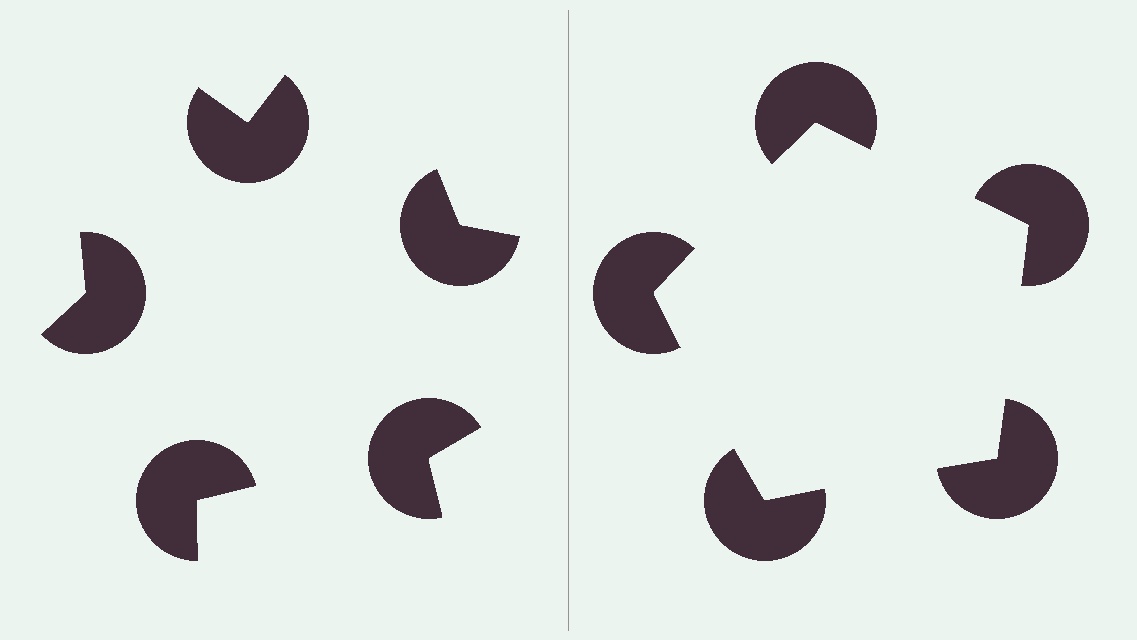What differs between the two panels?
The pac-man discs are positioned identically on both sides; only the wedge orientations differ. On the right they align to a pentagon; on the left they are misaligned.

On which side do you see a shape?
An illusory pentagon appears on the right side. On the left side the wedge cuts are rotated, so no coherent shape forms.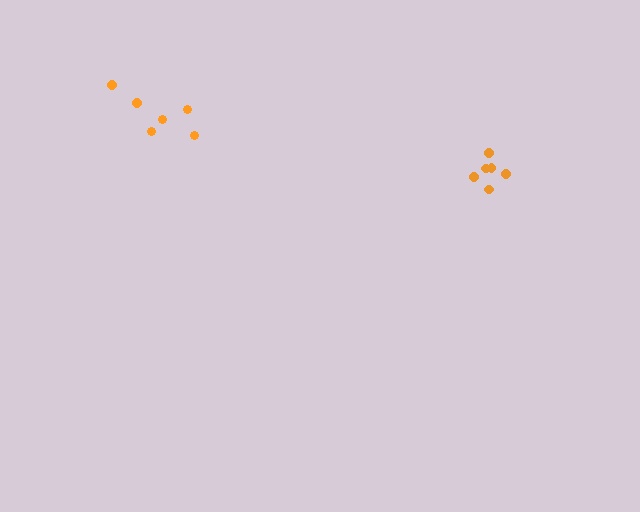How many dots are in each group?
Group 1: 6 dots, Group 2: 6 dots (12 total).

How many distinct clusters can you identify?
There are 2 distinct clusters.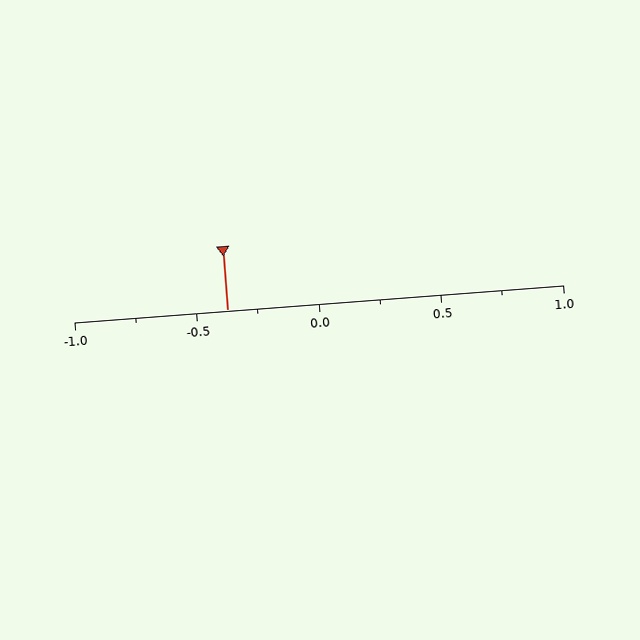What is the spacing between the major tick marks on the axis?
The major ticks are spaced 0.5 apart.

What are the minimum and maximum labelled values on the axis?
The axis runs from -1.0 to 1.0.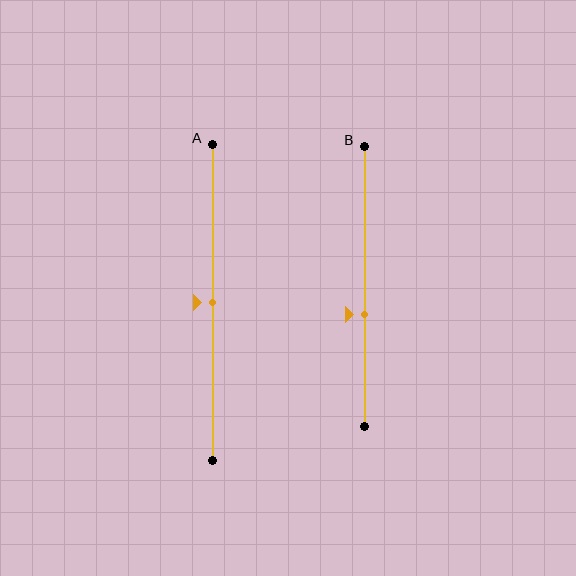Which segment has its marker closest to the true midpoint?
Segment A has its marker closest to the true midpoint.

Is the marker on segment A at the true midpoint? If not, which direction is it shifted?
Yes, the marker on segment A is at the true midpoint.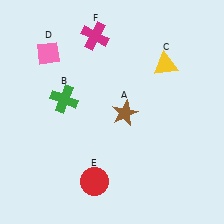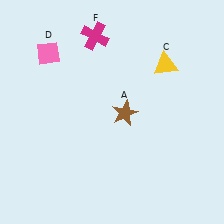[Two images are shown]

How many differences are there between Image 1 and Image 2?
There are 2 differences between the two images.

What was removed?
The red circle (E), the green cross (B) were removed in Image 2.